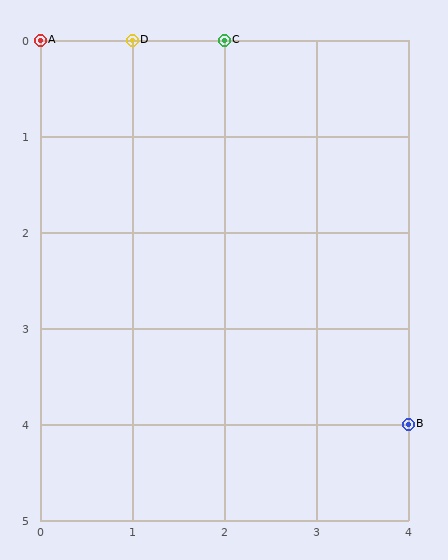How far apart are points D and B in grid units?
Points D and B are 3 columns and 4 rows apart (about 5.0 grid units diagonally).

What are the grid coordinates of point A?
Point A is at grid coordinates (0, 0).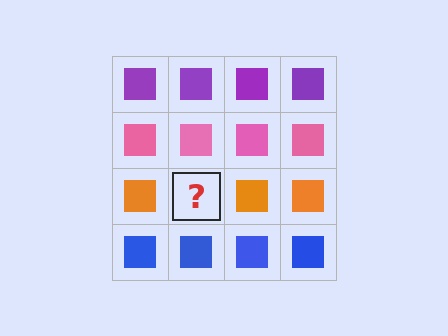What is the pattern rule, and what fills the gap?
The rule is that each row has a consistent color. The gap should be filled with an orange square.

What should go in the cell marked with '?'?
The missing cell should contain an orange square.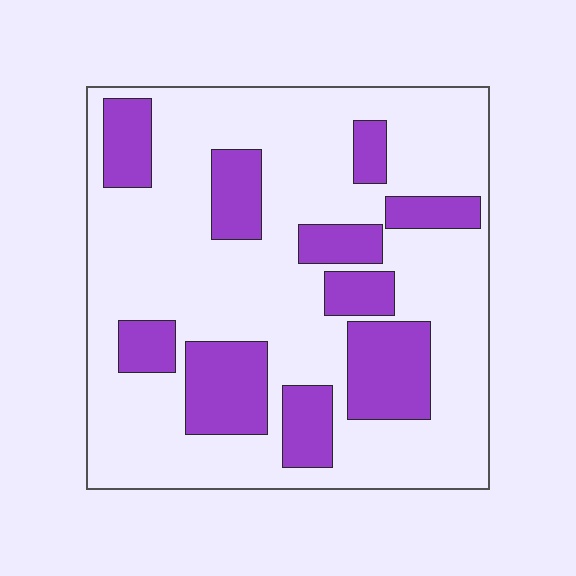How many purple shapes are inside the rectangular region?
10.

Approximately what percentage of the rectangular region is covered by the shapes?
Approximately 25%.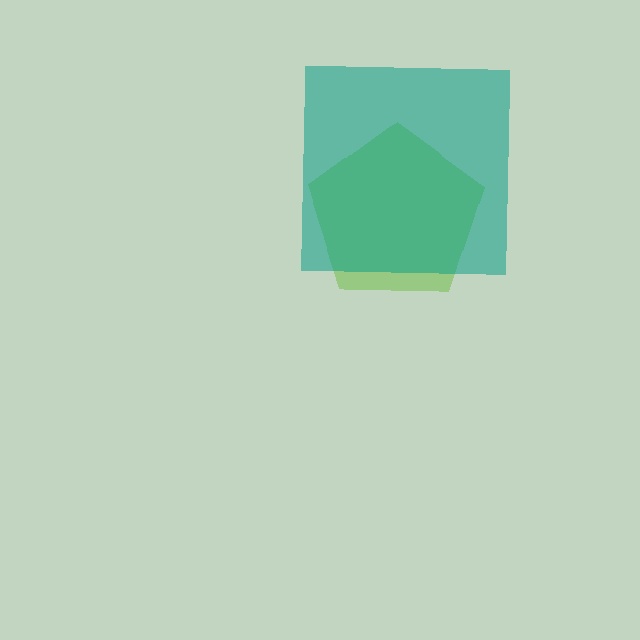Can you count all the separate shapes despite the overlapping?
Yes, there are 2 separate shapes.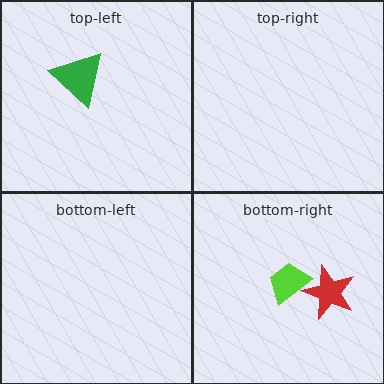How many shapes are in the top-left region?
1.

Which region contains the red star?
The bottom-right region.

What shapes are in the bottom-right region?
The lime trapezoid, the red star.